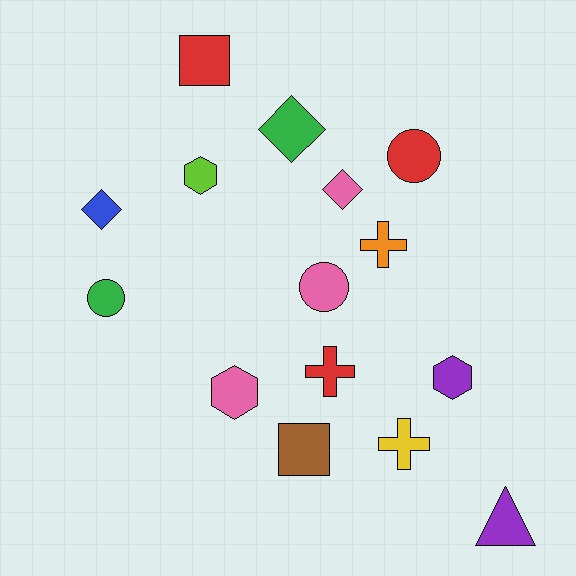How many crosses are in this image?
There are 3 crosses.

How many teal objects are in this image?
There are no teal objects.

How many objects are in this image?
There are 15 objects.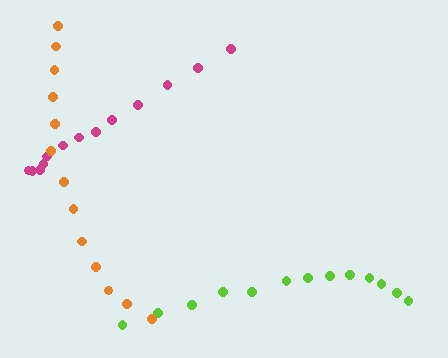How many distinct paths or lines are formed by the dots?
There are 3 distinct paths.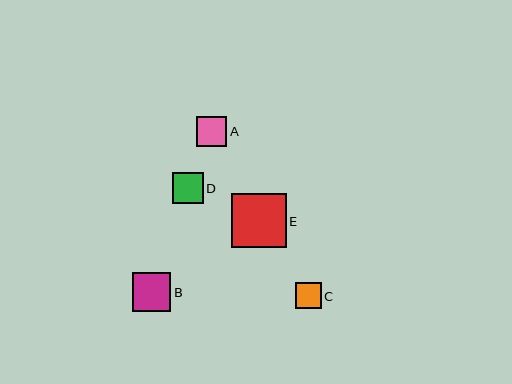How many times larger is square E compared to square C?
Square E is approximately 2.1 times the size of square C.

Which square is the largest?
Square E is the largest with a size of approximately 54 pixels.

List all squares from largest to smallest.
From largest to smallest: E, B, D, A, C.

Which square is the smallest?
Square C is the smallest with a size of approximately 26 pixels.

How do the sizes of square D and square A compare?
Square D and square A are approximately the same size.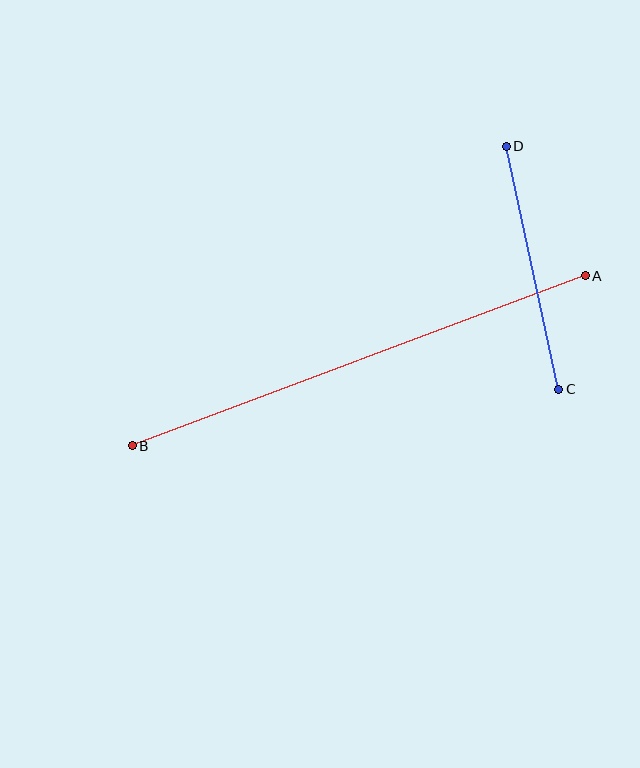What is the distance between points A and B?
The distance is approximately 484 pixels.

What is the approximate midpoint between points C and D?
The midpoint is at approximately (532, 268) pixels.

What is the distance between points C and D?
The distance is approximately 249 pixels.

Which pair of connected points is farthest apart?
Points A and B are farthest apart.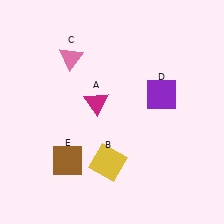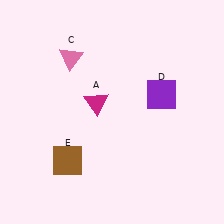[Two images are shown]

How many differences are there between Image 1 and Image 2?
There is 1 difference between the two images.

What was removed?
The yellow square (B) was removed in Image 2.